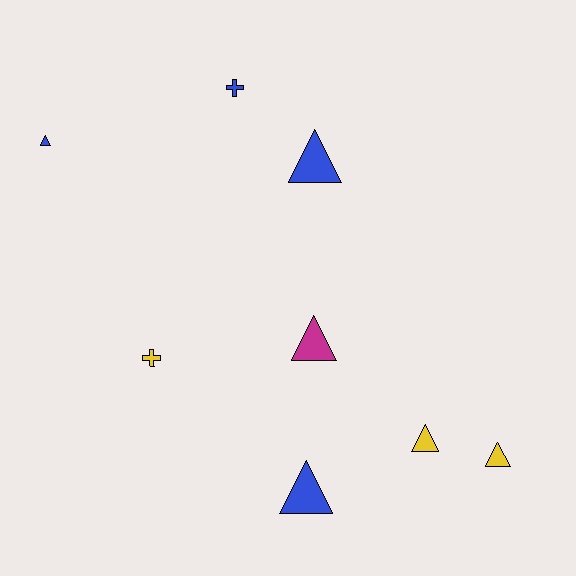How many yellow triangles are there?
There are 2 yellow triangles.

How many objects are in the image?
There are 8 objects.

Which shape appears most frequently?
Triangle, with 6 objects.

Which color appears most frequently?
Blue, with 4 objects.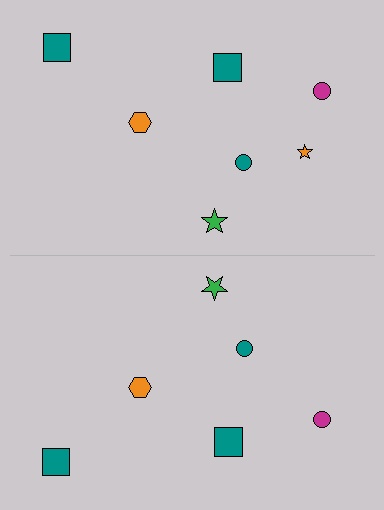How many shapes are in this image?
There are 13 shapes in this image.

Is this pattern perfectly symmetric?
No, the pattern is not perfectly symmetric. A orange star is missing from the bottom side.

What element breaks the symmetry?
A orange star is missing from the bottom side.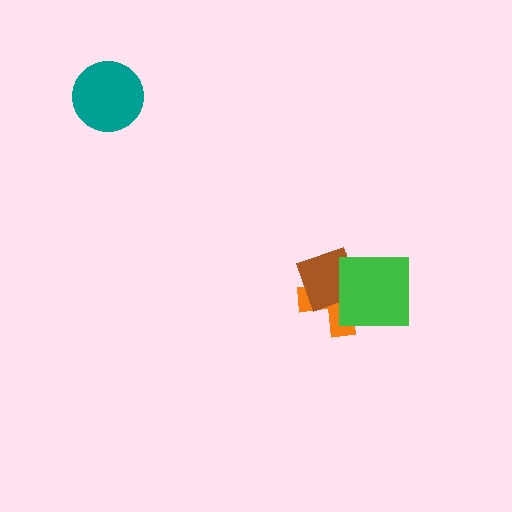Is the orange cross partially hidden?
Yes, it is partially covered by another shape.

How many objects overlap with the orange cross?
2 objects overlap with the orange cross.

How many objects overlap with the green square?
2 objects overlap with the green square.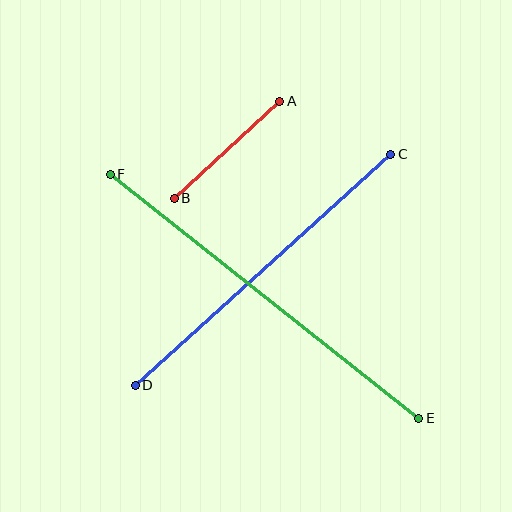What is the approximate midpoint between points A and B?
The midpoint is at approximately (227, 150) pixels.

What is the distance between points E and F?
The distance is approximately 393 pixels.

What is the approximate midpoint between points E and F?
The midpoint is at approximately (264, 296) pixels.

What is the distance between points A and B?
The distance is approximately 143 pixels.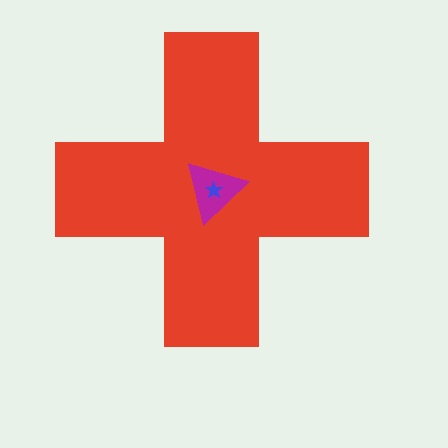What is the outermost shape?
The red cross.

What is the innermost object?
The blue star.